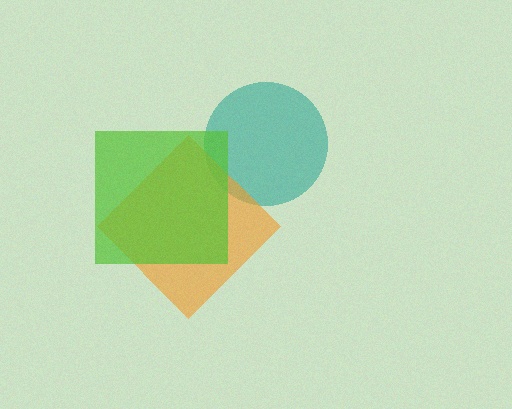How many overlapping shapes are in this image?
There are 3 overlapping shapes in the image.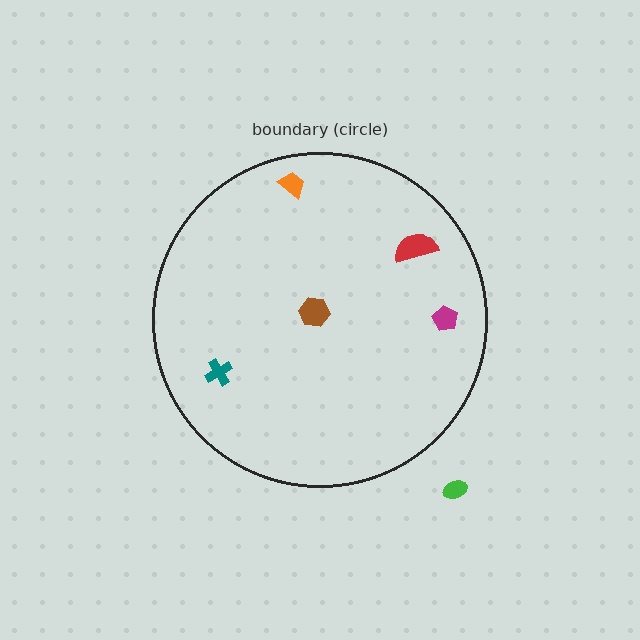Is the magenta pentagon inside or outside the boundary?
Inside.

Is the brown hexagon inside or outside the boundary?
Inside.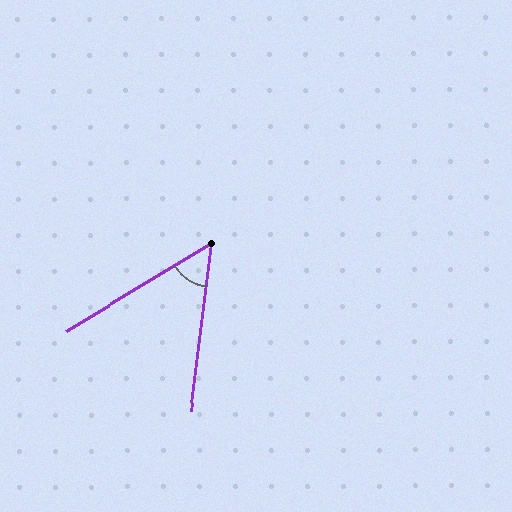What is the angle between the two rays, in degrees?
Approximately 52 degrees.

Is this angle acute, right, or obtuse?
It is acute.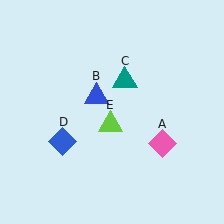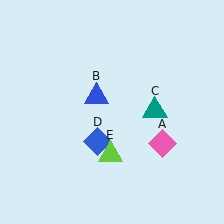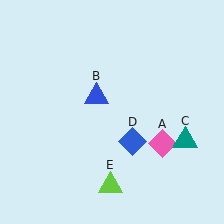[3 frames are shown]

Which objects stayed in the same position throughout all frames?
Pink diamond (object A) and blue triangle (object B) remained stationary.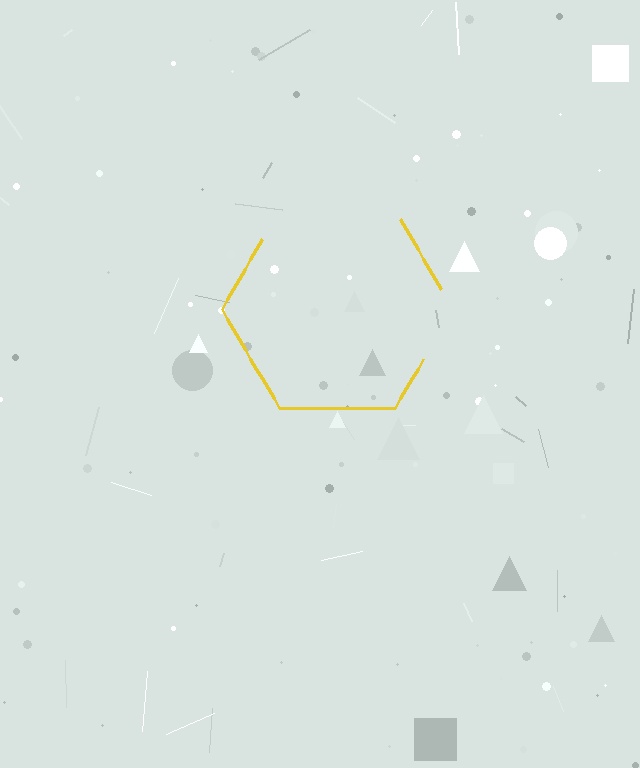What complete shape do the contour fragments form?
The contour fragments form a hexagon.